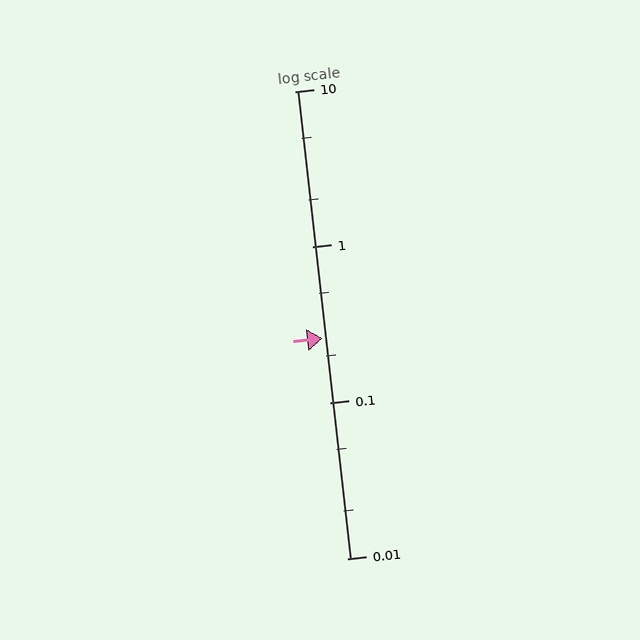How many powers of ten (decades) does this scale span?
The scale spans 3 decades, from 0.01 to 10.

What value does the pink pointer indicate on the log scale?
The pointer indicates approximately 0.26.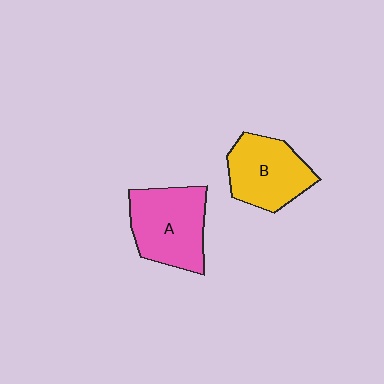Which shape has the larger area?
Shape A (pink).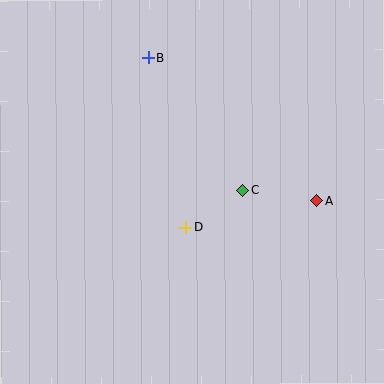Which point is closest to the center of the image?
Point D at (186, 227) is closest to the center.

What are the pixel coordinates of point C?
Point C is at (243, 190).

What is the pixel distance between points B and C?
The distance between B and C is 162 pixels.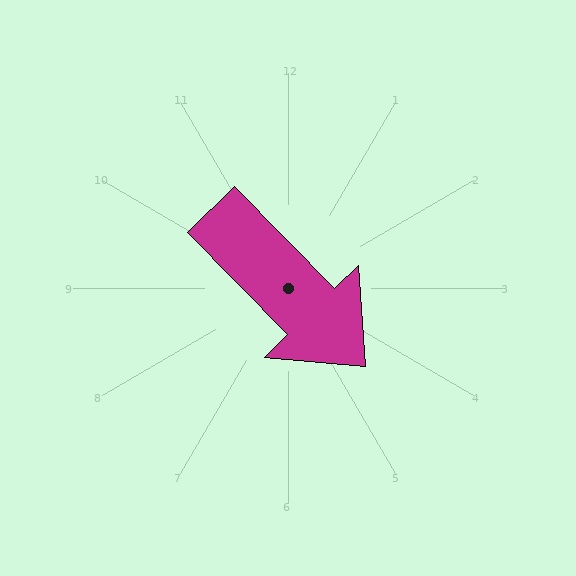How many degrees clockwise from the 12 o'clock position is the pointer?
Approximately 135 degrees.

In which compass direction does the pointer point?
Southeast.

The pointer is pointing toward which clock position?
Roughly 5 o'clock.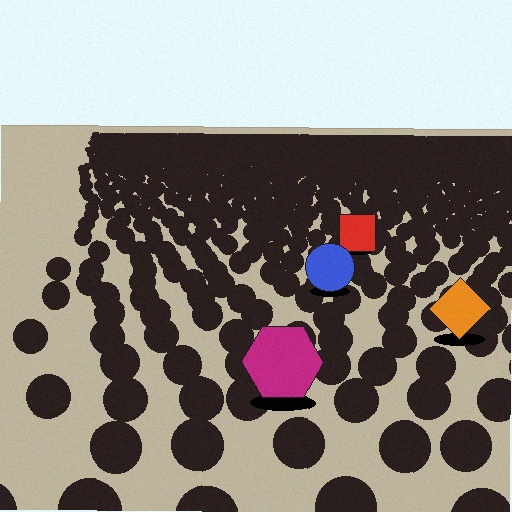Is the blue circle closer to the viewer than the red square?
Yes. The blue circle is closer — you can tell from the texture gradient: the ground texture is coarser near it.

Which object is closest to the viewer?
The magenta hexagon is closest. The texture marks near it are larger and more spread out.